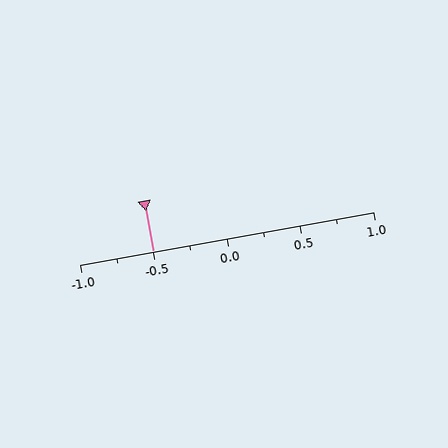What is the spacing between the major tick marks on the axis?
The major ticks are spaced 0.5 apart.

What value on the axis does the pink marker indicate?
The marker indicates approximately -0.5.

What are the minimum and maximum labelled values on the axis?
The axis runs from -1.0 to 1.0.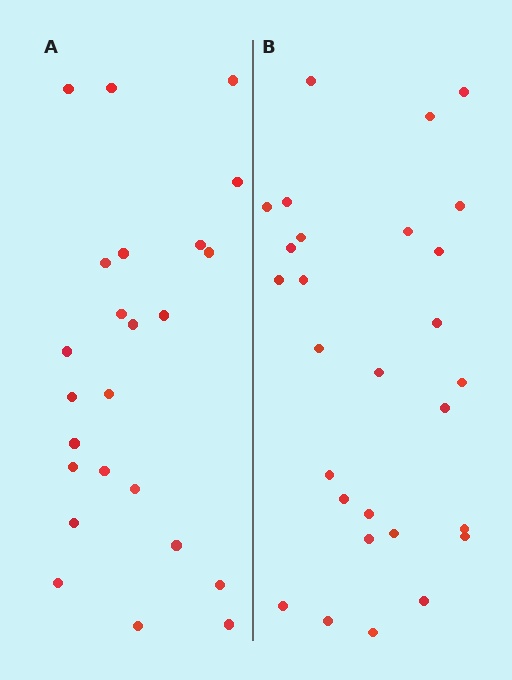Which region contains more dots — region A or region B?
Region B (the right region) has more dots.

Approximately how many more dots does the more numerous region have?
Region B has about 4 more dots than region A.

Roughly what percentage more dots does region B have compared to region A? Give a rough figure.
About 15% more.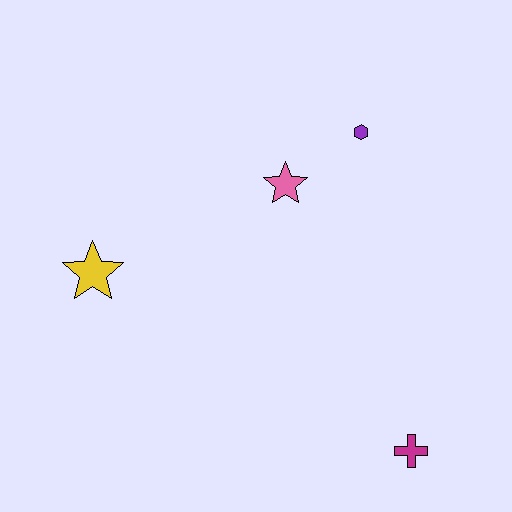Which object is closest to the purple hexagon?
The pink star is closest to the purple hexagon.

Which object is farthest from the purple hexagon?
The magenta cross is farthest from the purple hexagon.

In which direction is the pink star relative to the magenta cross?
The pink star is above the magenta cross.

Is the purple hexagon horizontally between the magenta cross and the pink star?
Yes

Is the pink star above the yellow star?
Yes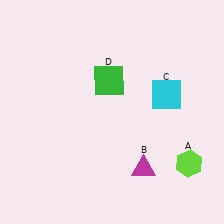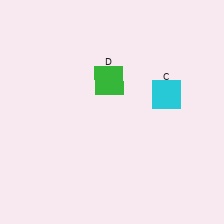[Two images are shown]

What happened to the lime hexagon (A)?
The lime hexagon (A) was removed in Image 2. It was in the bottom-right area of Image 1.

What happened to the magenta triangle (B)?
The magenta triangle (B) was removed in Image 2. It was in the bottom-right area of Image 1.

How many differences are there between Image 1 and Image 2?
There are 2 differences between the two images.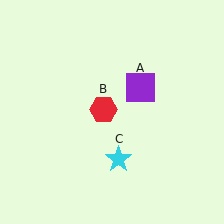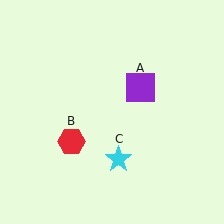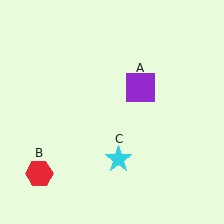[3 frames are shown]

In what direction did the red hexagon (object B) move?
The red hexagon (object B) moved down and to the left.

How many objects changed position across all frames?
1 object changed position: red hexagon (object B).